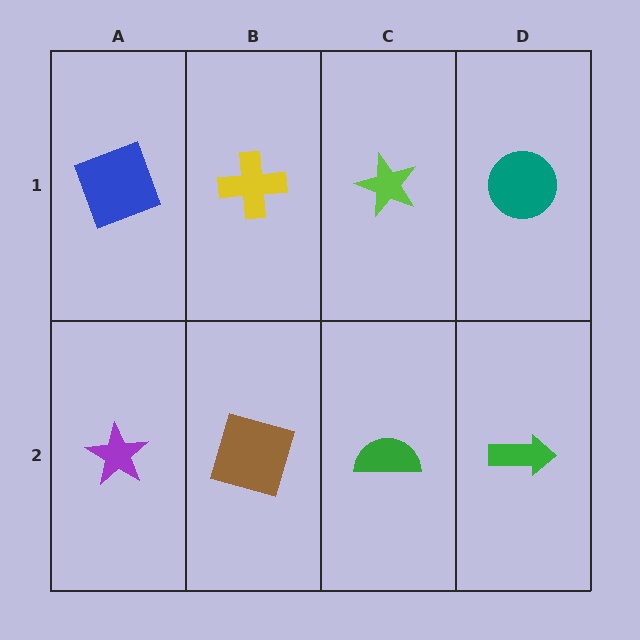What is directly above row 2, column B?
A yellow cross.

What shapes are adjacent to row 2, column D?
A teal circle (row 1, column D), a green semicircle (row 2, column C).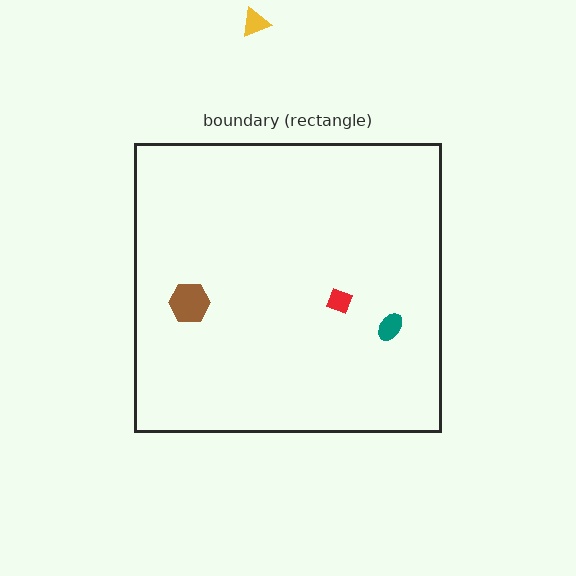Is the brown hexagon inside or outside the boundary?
Inside.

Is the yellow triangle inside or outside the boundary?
Outside.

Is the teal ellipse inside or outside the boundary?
Inside.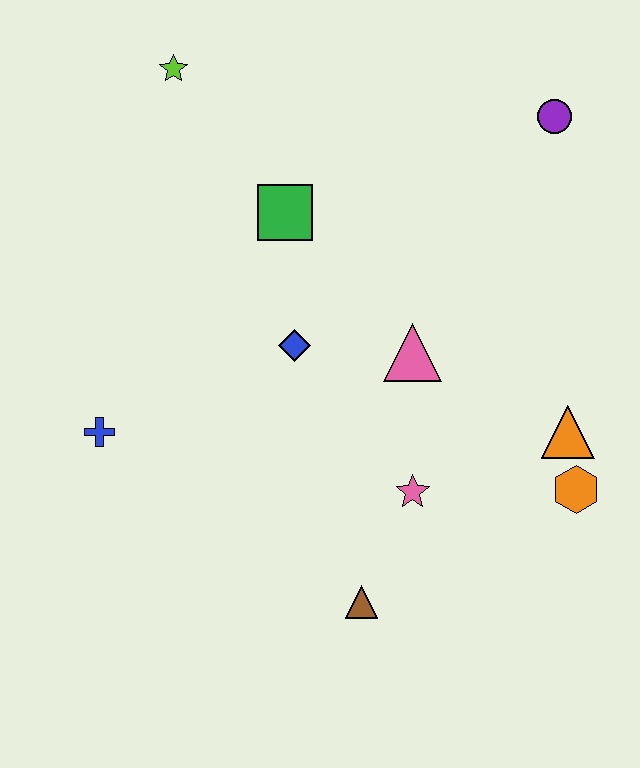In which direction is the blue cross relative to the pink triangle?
The blue cross is to the left of the pink triangle.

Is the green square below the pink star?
No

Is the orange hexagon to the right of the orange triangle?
Yes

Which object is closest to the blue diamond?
The pink triangle is closest to the blue diamond.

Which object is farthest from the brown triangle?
The lime star is farthest from the brown triangle.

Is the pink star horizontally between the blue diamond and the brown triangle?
No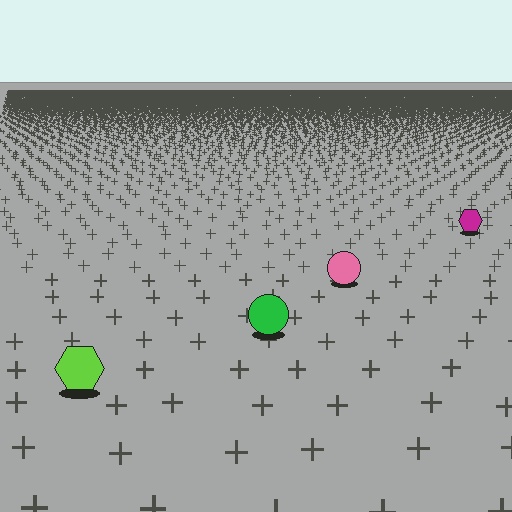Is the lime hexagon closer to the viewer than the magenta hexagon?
Yes. The lime hexagon is closer — you can tell from the texture gradient: the ground texture is coarser near it.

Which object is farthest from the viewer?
The magenta hexagon is farthest from the viewer. It appears smaller and the ground texture around it is denser.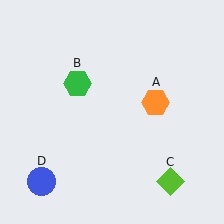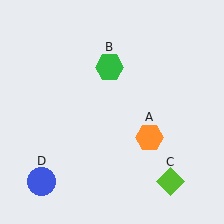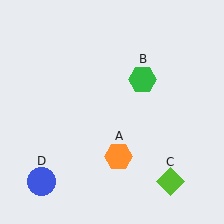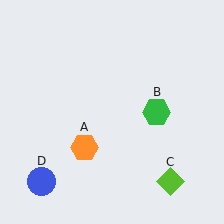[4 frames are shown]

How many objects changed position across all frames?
2 objects changed position: orange hexagon (object A), green hexagon (object B).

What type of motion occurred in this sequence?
The orange hexagon (object A), green hexagon (object B) rotated clockwise around the center of the scene.